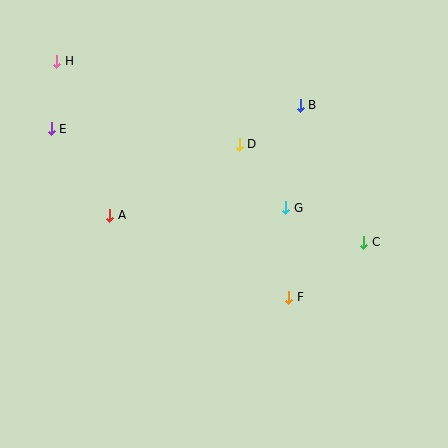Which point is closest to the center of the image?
Point G at (286, 208) is closest to the center.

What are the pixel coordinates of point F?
Point F is at (289, 297).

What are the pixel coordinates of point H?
Point H is at (57, 61).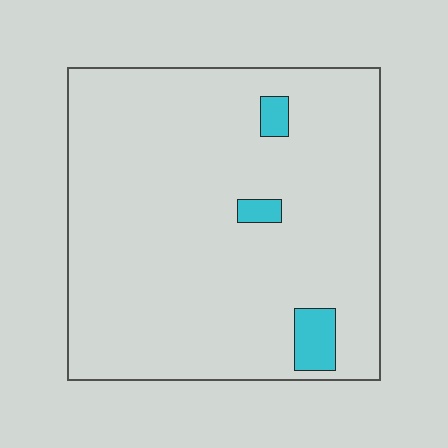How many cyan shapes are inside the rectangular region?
3.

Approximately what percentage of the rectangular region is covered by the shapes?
Approximately 5%.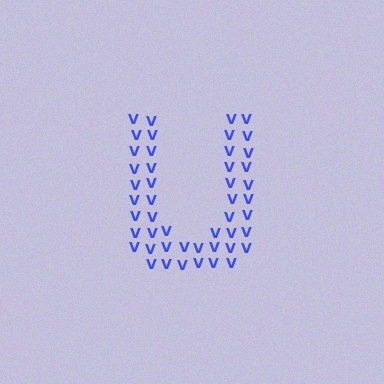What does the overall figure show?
The overall figure shows the letter U.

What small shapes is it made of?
It is made of small letter V's.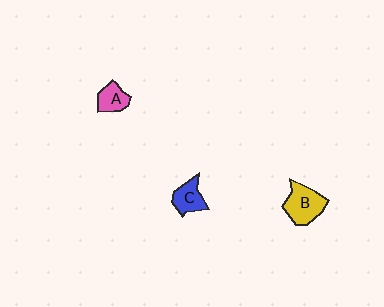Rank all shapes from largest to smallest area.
From largest to smallest: B (yellow), C (blue), A (pink).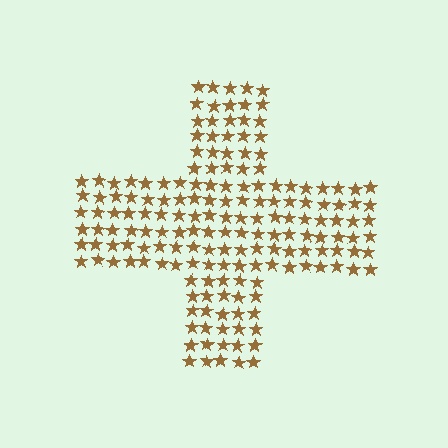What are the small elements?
The small elements are stars.